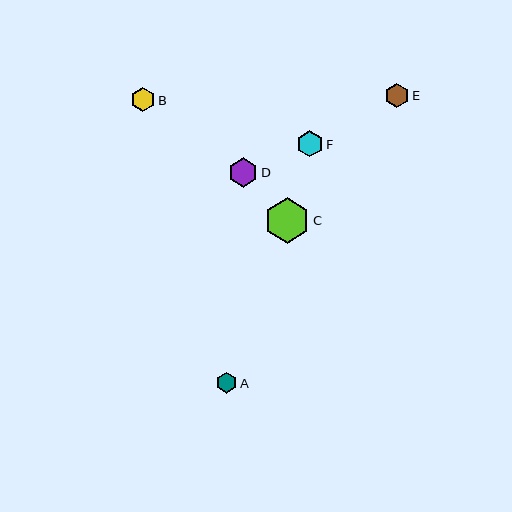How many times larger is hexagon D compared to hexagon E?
Hexagon D is approximately 1.2 times the size of hexagon E.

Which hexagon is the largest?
Hexagon C is the largest with a size of approximately 45 pixels.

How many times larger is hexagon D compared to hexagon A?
Hexagon D is approximately 1.4 times the size of hexagon A.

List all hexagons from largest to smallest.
From largest to smallest: C, D, F, E, B, A.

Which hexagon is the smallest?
Hexagon A is the smallest with a size of approximately 21 pixels.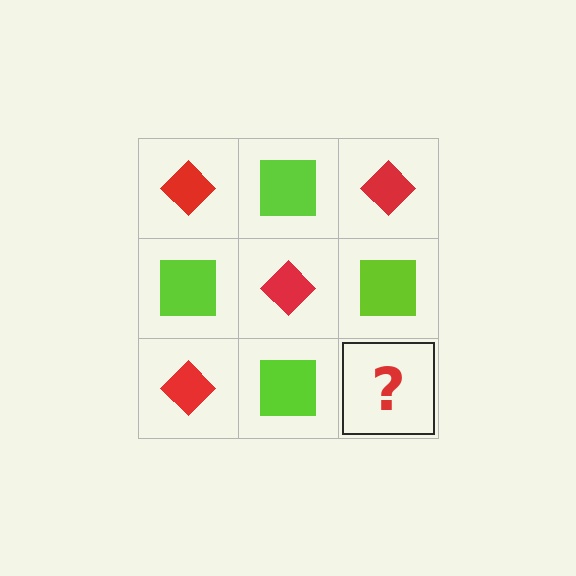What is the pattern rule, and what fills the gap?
The rule is that it alternates red diamond and lime square in a checkerboard pattern. The gap should be filled with a red diamond.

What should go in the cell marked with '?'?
The missing cell should contain a red diamond.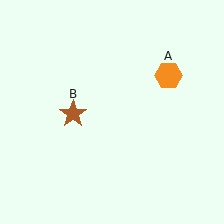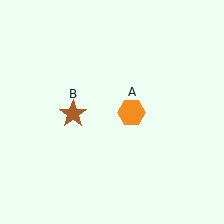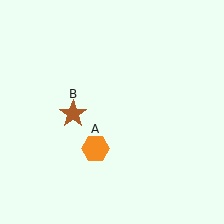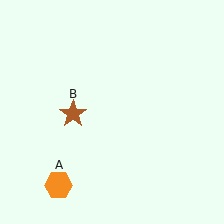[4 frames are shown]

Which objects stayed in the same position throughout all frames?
Brown star (object B) remained stationary.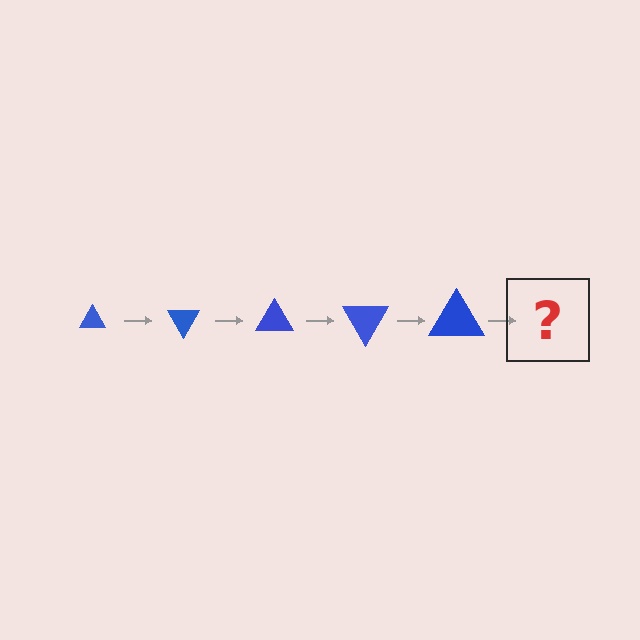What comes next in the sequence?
The next element should be a triangle, larger than the previous one and rotated 300 degrees from the start.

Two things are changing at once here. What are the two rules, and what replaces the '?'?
The two rules are that the triangle grows larger each step and it rotates 60 degrees each step. The '?' should be a triangle, larger than the previous one and rotated 300 degrees from the start.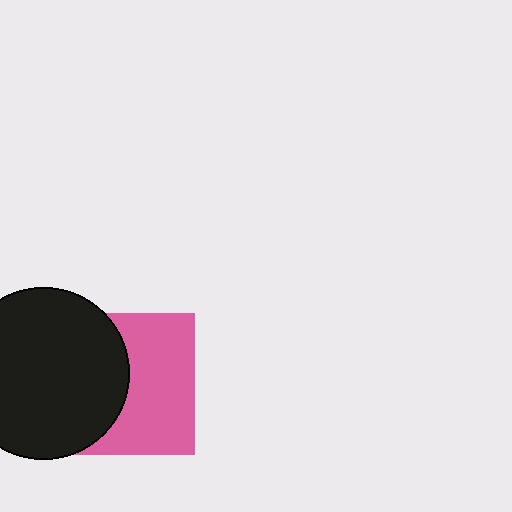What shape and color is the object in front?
The object in front is a black circle.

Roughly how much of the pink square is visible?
About half of it is visible (roughly 55%).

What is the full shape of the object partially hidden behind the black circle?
The partially hidden object is a pink square.